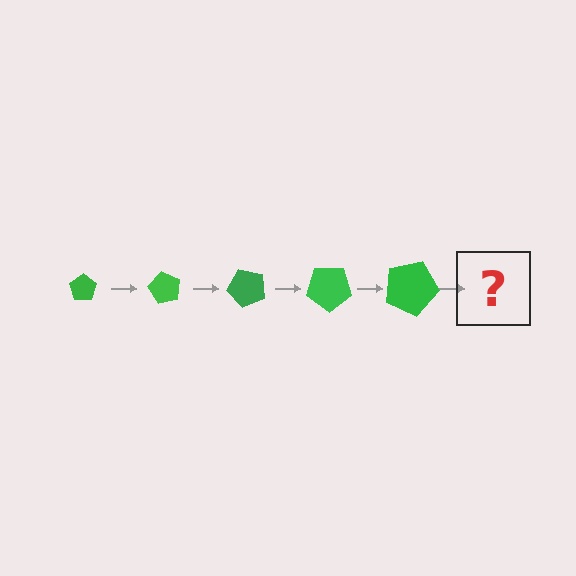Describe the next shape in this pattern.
It should be a pentagon, larger than the previous one and rotated 300 degrees from the start.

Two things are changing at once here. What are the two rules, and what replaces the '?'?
The two rules are that the pentagon grows larger each step and it rotates 60 degrees each step. The '?' should be a pentagon, larger than the previous one and rotated 300 degrees from the start.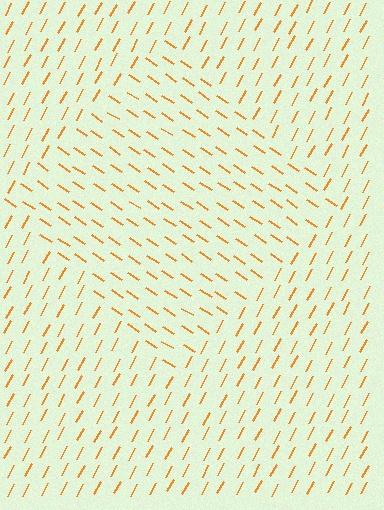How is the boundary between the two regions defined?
The boundary is defined purely by a change in line orientation (approximately 85 degrees difference). All lines are the same color and thickness.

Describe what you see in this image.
The image is filled with small orange line segments. A diamond region in the image has lines oriented differently from the surrounding lines, creating a visible texture boundary.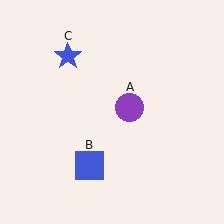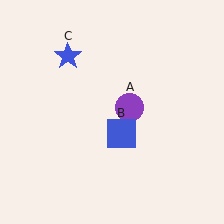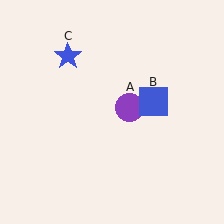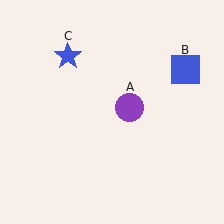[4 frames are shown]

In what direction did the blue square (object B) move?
The blue square (object B) moved up and to the right.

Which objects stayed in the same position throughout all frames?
Purple circle (object A) and blue star (object C) remained stationary.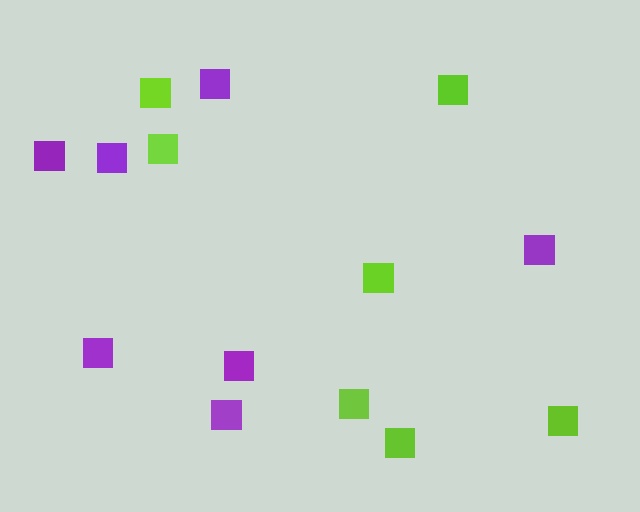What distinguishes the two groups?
There are 2 groups: one group of purple squares (7) and one group of lime squares (7).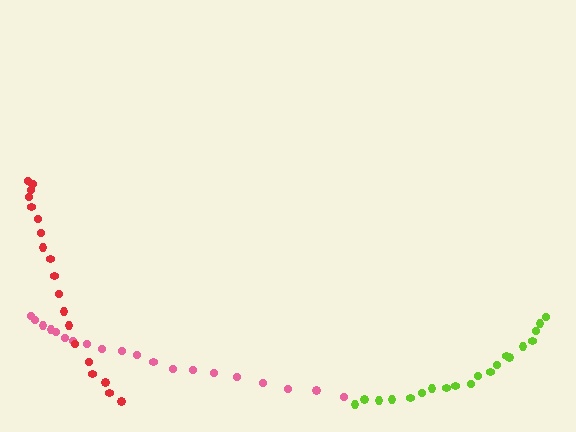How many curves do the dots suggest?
There are 3 distinct paths.